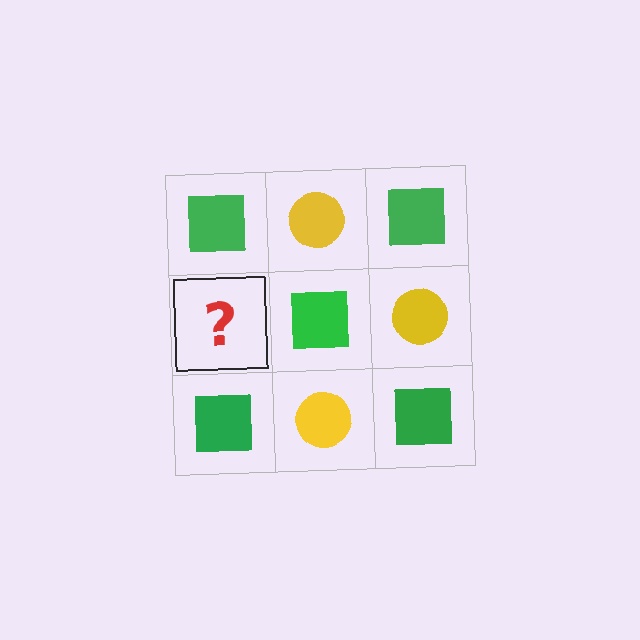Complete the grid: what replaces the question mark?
The question mark should be replaced with a yellow circle.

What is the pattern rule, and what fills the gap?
The rule is that it alternates green square and yellow circle in a checkerboard pattern. The gap should be filled with a yellow circle.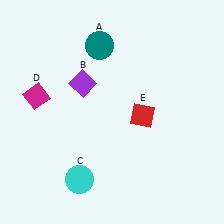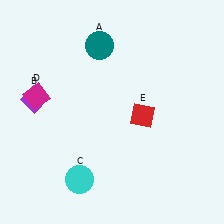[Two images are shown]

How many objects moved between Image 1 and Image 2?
1 object moved between the two images.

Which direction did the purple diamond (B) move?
The purple diamond (B) moved left.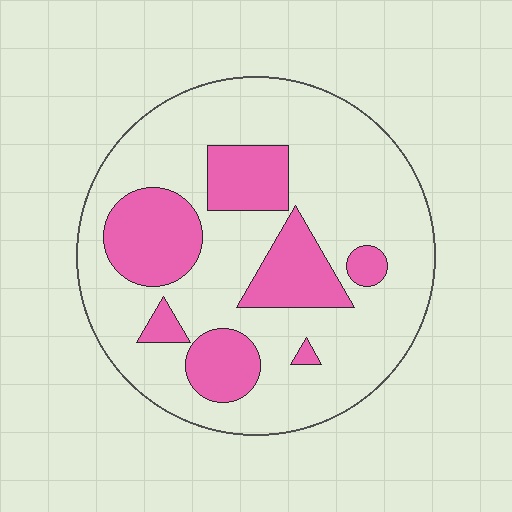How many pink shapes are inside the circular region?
7.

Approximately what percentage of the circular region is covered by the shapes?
Approximately 25%.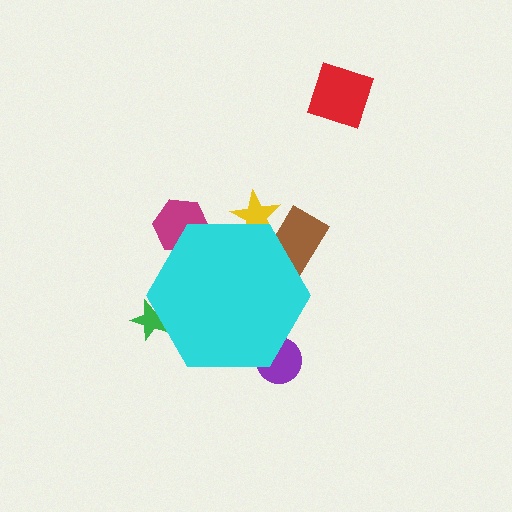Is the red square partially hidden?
No, the red square is fully visible.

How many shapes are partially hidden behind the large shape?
5 shapes are partially hidden.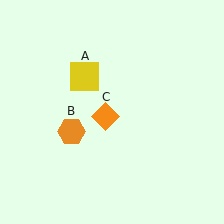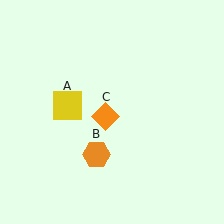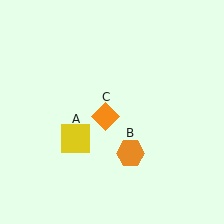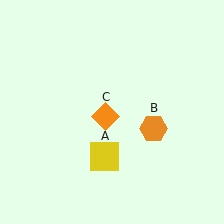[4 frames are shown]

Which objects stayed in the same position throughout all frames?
Orange diamond (object C) remained stationary.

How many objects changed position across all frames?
2 objects changed position: yellow square (object A), orange hexagon (object B).